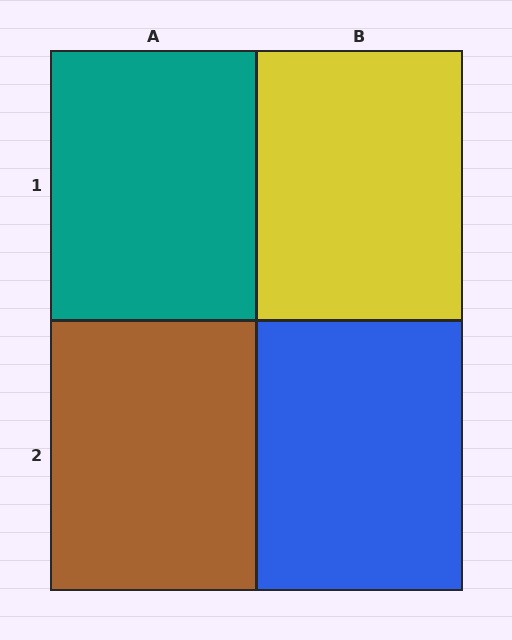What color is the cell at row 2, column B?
Blue.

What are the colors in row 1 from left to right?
Teal, yellow.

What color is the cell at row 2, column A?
Brown.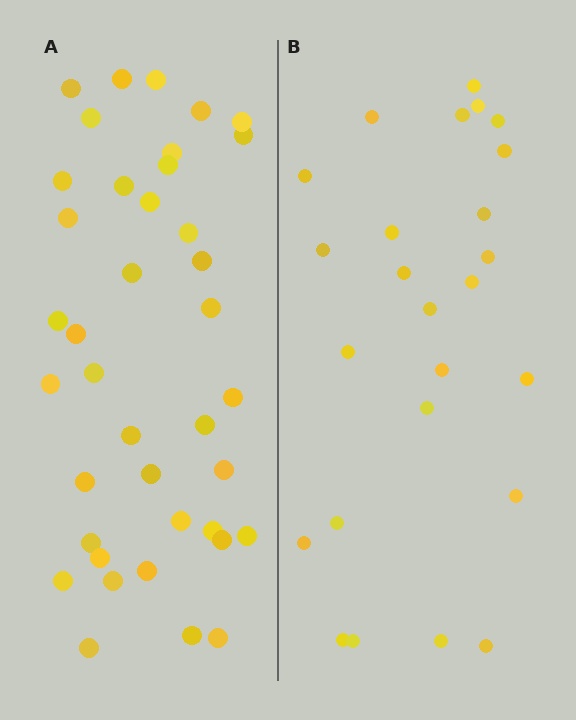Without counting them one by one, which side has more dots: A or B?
Region A (the left region) has more dots.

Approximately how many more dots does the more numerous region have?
Region A has approximately 15 more dots than region B.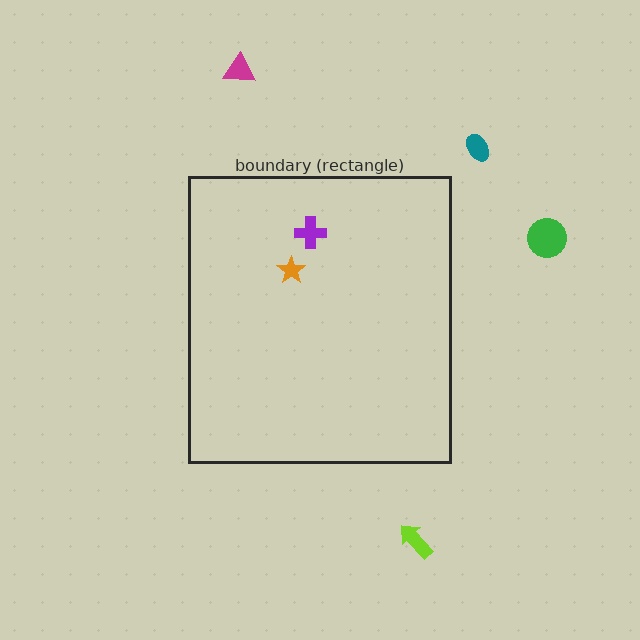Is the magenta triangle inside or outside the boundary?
Outside.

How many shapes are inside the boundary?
2 inside, 4 outside.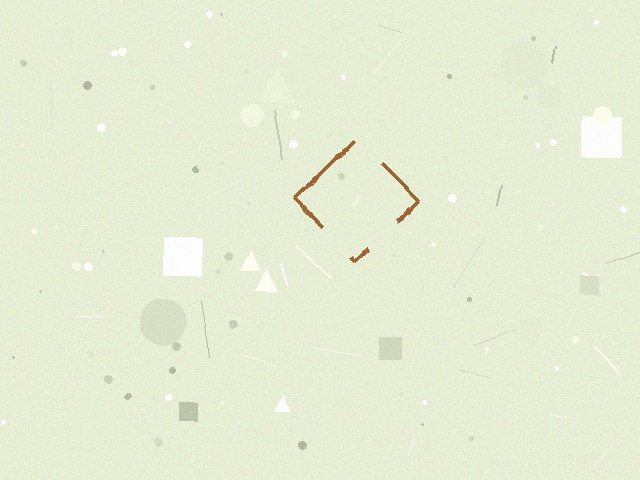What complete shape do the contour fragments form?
The contour fragments form a diamond.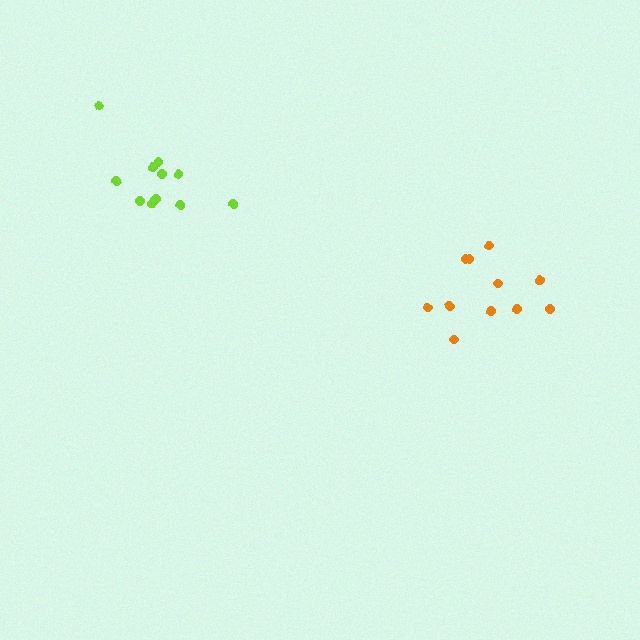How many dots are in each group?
Group 1: 11 dots, Group 2: 11 dots (22 total).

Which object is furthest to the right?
The orange cluster is rightmost.